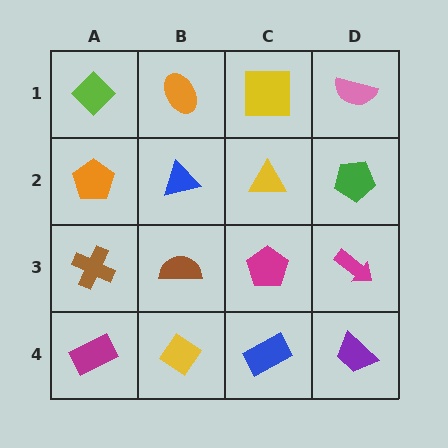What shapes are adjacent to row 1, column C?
A yellow triangle (row 2, column C), an orange ellipse (row 1, column B), a pink semicircle (row 1, column D).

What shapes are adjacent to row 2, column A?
A lime diamond (row 1, column A), a brown cross (row 3, column A), a blue triangle (row 2, column B).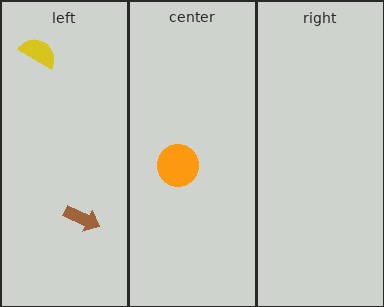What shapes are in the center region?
The orange circle.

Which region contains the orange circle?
The center region.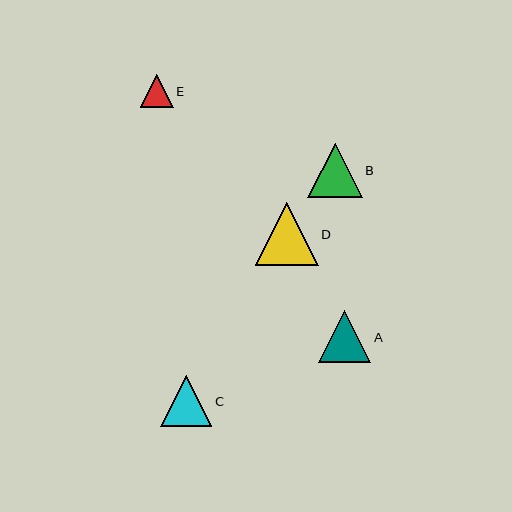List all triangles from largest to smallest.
From largest to smallest: D, B, A, C, E.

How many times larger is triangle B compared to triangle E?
Triangle B is approximately 1.6 times the size of triangle E.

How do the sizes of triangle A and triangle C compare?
Triangle A and triangle C are approximately the same size.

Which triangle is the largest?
Triangle D is the largest with a size of approximately 63 pixels.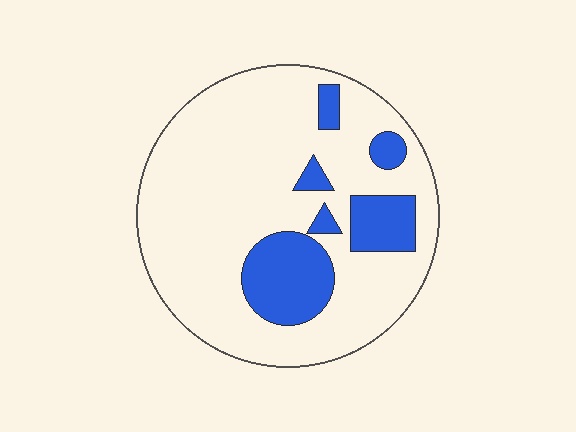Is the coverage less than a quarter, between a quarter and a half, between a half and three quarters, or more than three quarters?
Less than a quarter.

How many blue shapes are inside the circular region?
6.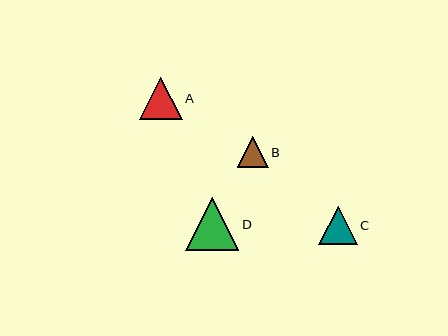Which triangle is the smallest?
Triangle B is the smallest with a size of approximately 31 pixels.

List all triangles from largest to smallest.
From largest to smallest: D, A, C, B.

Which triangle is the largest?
Triangle D is the largest with a size of approximately 53 pixels.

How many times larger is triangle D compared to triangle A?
Triangle D is approximately 1.2 times the size of triangle A.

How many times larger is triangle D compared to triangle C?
Triangle D is approximately 1.4 times the size of triangle C.